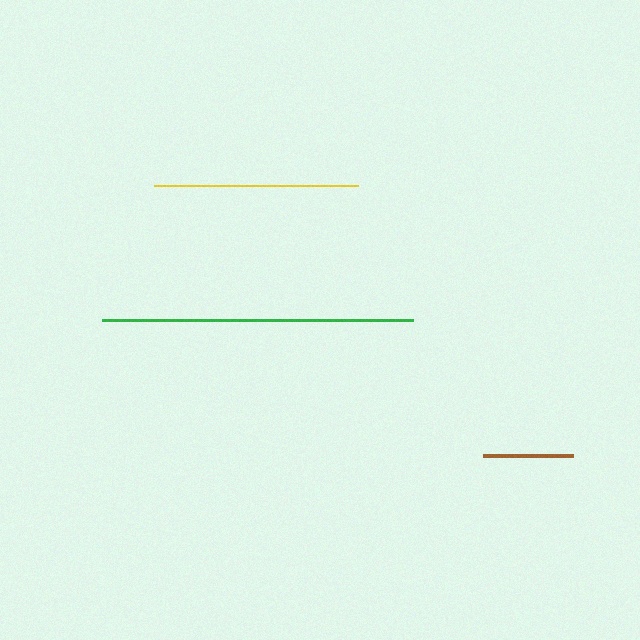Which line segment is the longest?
The green line is the longest at approximately 311 pixels.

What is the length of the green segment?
The green segment is approximately 311 pixels long.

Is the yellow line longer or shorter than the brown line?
The yellow line is longer than the brown line.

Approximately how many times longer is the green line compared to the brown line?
The green line is approximately 3.5 times the length of the brown line.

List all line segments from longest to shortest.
From longest to shortest: green, yellow, brown.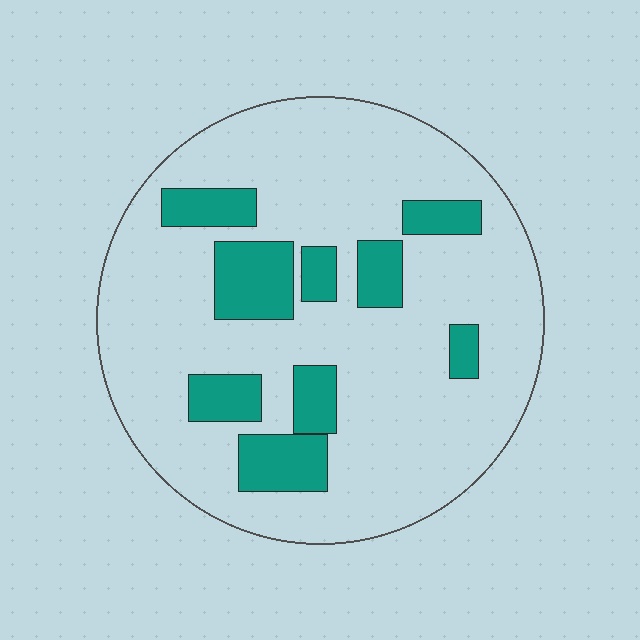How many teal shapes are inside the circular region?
9.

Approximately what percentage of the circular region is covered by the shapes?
Approximately 20%.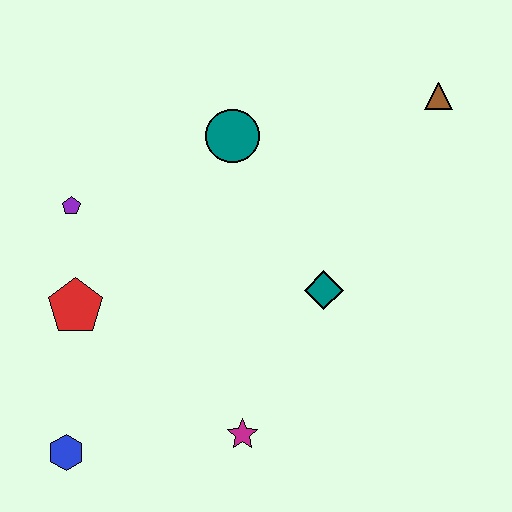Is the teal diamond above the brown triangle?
No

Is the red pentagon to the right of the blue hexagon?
Yes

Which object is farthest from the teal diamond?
The blue hexagon is farthest from the teal diamond.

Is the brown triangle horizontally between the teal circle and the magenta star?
No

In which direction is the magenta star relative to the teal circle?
The magenta star is below the teal circle.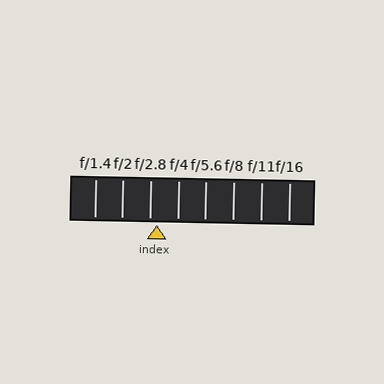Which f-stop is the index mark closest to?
The index mark is closest to f/2.8.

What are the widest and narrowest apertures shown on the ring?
The widest aperture shown is f/1.4 and the narrowest is f/16.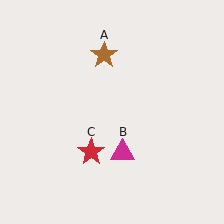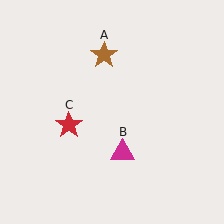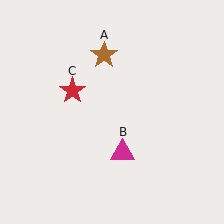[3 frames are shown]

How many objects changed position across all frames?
1 object changed position: red star (object C).